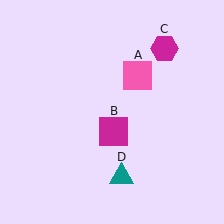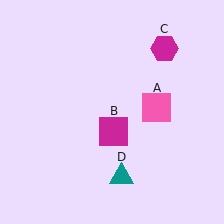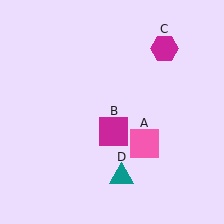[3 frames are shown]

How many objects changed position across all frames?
1 object changed position: pink square (object A).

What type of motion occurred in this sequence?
The pink square (object A) rotated clockwise around the center of the scene.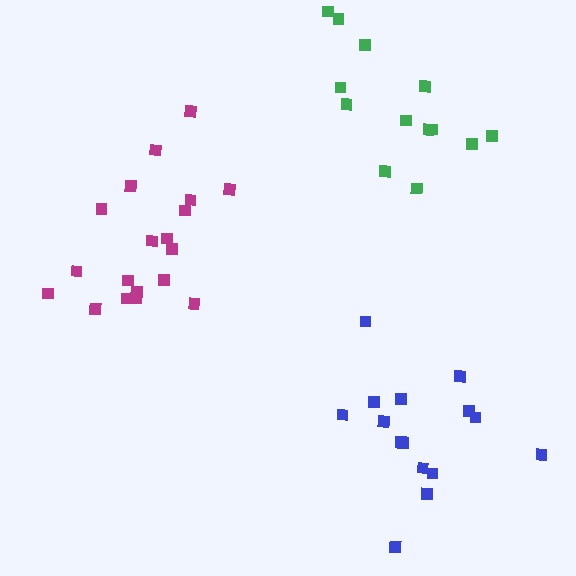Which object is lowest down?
The blue cluster is bottommost.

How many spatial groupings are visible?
There are 3 spatial groupings.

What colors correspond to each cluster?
The clusters are colored: magenta, blue, green.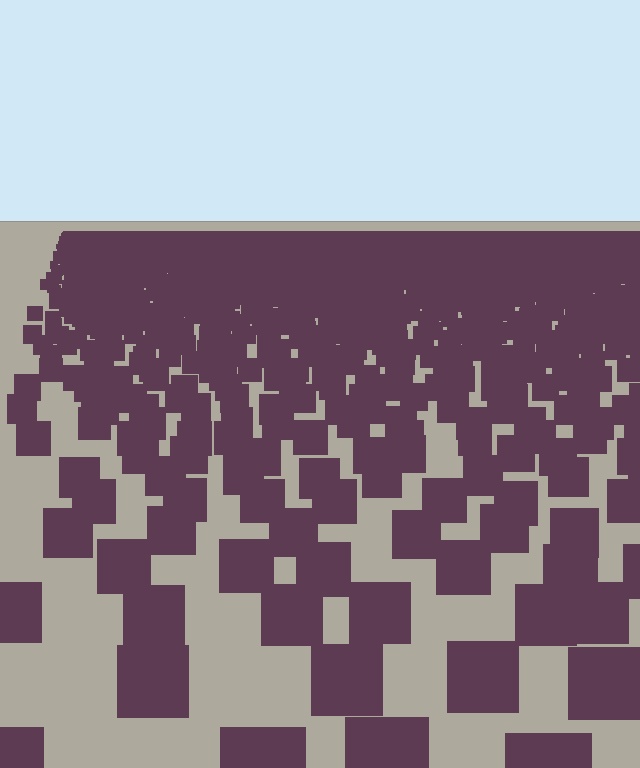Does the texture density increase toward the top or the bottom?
Density increases toward the top.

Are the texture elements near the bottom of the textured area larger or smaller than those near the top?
Larger. Near the bottom, elements are closer to the viewer and appear at a bigger on-screen size.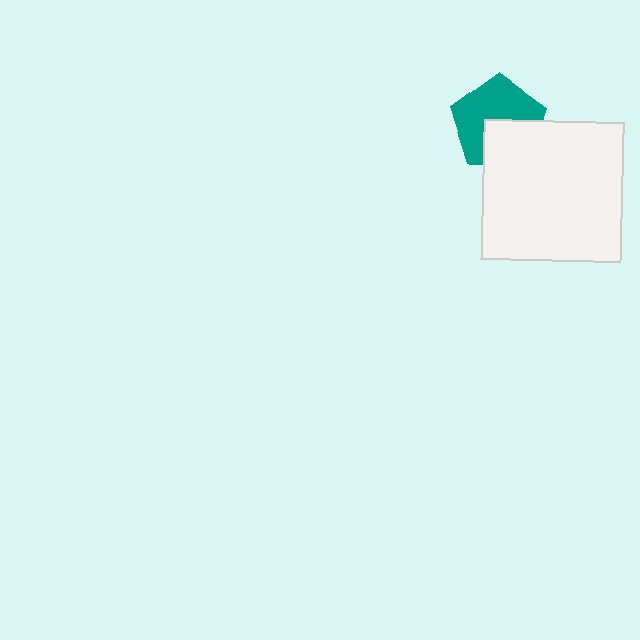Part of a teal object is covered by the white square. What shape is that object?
It is a pentagon.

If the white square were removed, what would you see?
You would see the complete teal pentagon.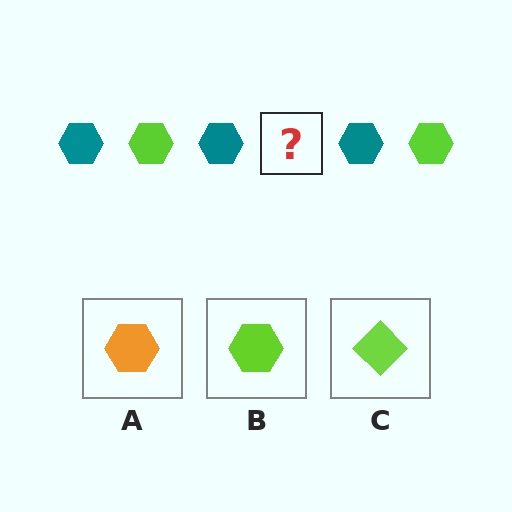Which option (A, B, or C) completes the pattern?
B.